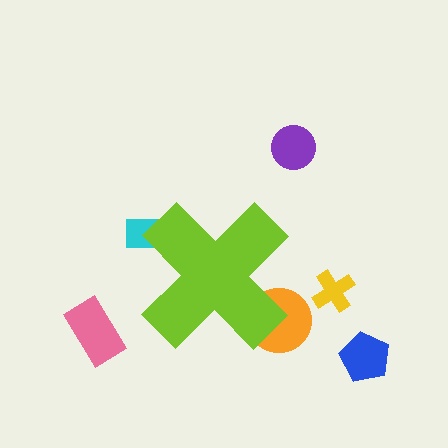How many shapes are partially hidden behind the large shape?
2 shapes are partially hidden.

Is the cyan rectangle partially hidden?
Yes, the cyan rectangle is partially hidden behind the lime cross.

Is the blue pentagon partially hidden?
No, the blue pentagon is fully visible.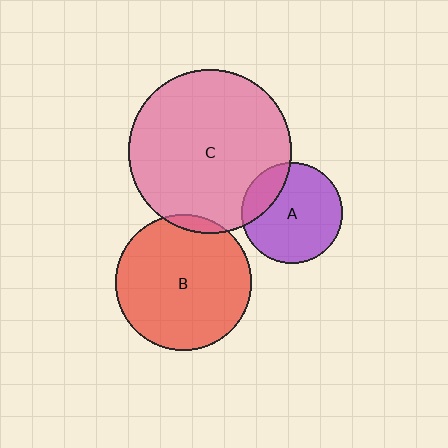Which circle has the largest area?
Circle C (pink).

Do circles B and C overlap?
Yes.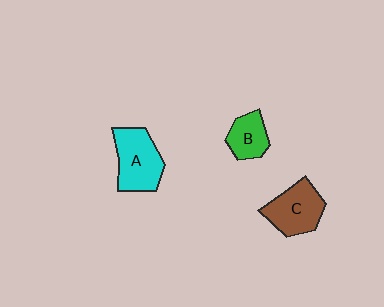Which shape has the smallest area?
Shape B (green).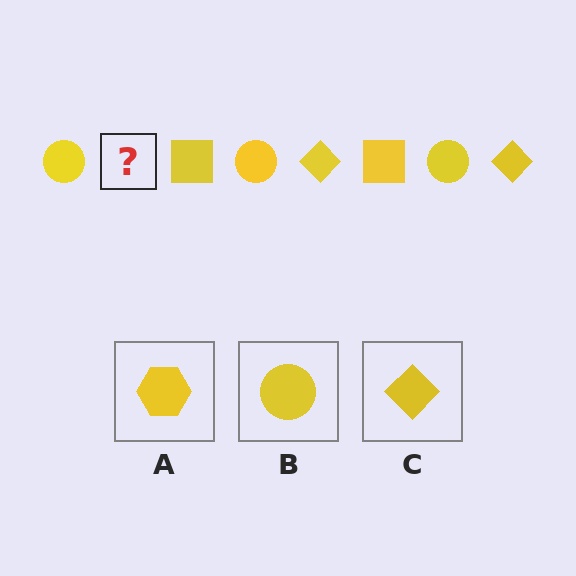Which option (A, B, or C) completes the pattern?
C.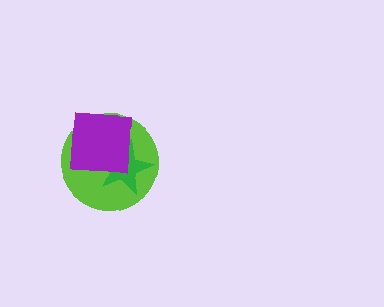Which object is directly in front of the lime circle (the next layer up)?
The green star is directly in front of the lime circle.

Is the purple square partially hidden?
No, no other shape covers it.